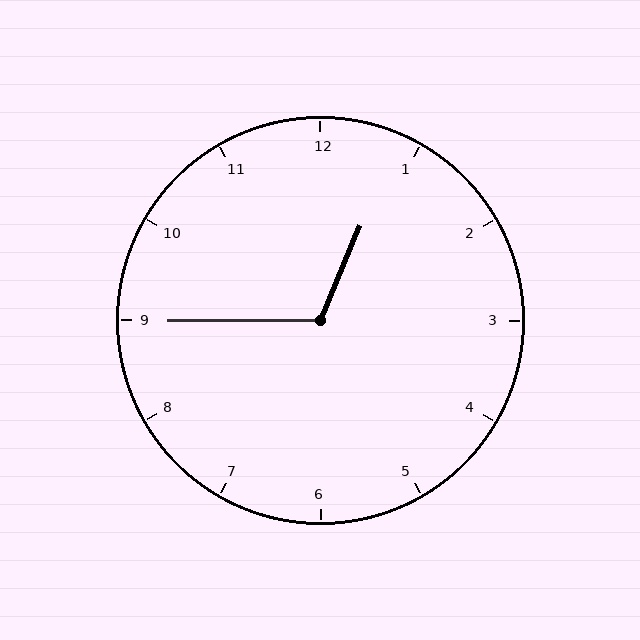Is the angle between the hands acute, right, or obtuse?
It is obtuse.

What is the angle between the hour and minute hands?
Approximately 112 degrees.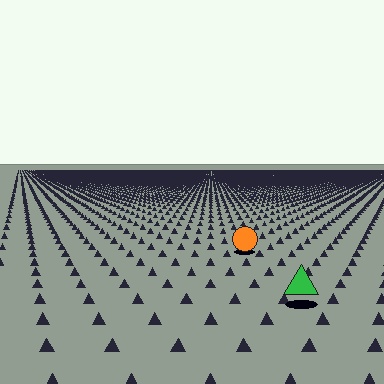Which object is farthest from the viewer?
The orange circle is farthest from the viewer. It appears smaller and the ground texture around it is denser.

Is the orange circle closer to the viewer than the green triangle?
No. The green triangle is closer — you can tell from the texture gradient: the ground texture is coarser near it.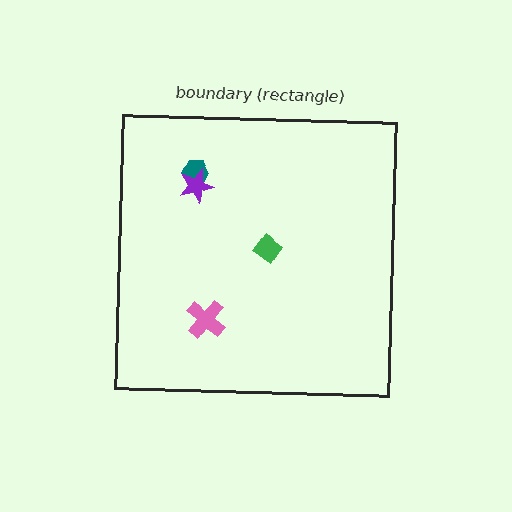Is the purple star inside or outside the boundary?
Inside.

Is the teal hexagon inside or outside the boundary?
Inside.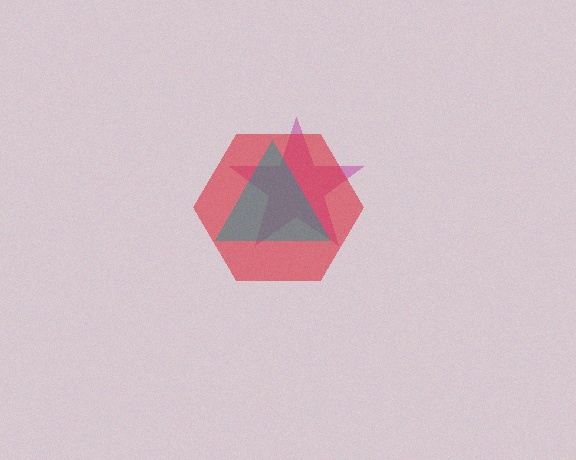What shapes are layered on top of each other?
The layered shapes are: a magenta star, a red hexagon, a teal triangle.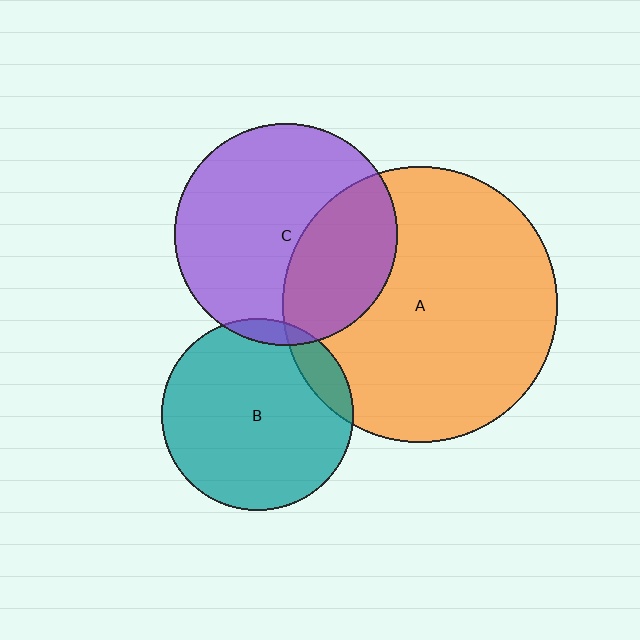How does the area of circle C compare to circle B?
Approximately 1.3 times.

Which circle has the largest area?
Circle A (orange).